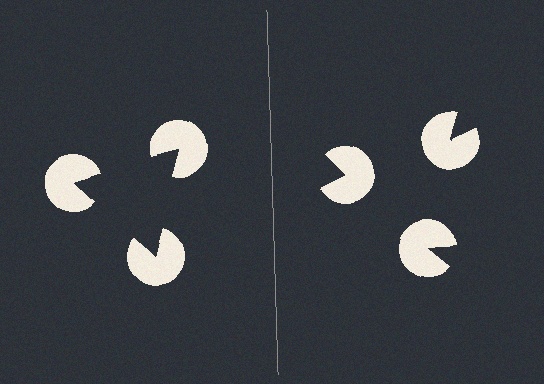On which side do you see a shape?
An illusory triangle appears on the left side. On the right side the wedge cuts are rotated, so no coherent shape forms.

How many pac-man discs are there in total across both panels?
6 — 3 on each side.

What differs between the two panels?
The pac-man discs are positioned identically on both sides; only the wedge orientations differ. On the left they align to a triangle; on the right they are misaligned.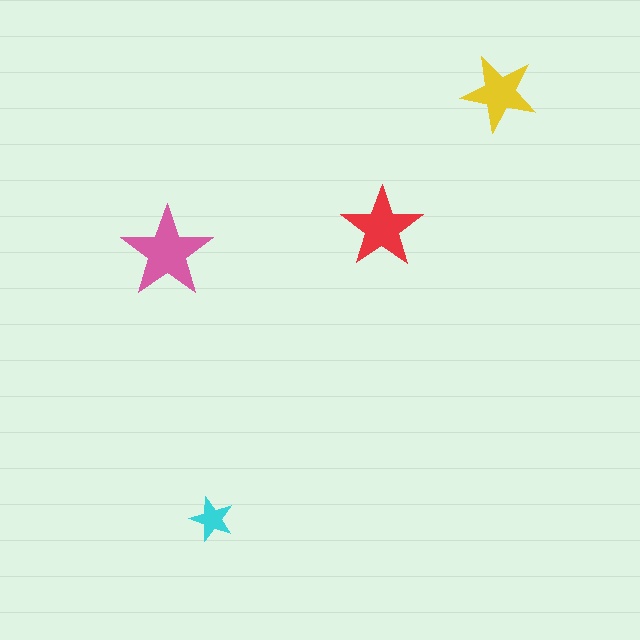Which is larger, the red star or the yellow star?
The red one.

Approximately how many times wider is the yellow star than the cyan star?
About 1.5 times wider.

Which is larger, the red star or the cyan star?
The red one.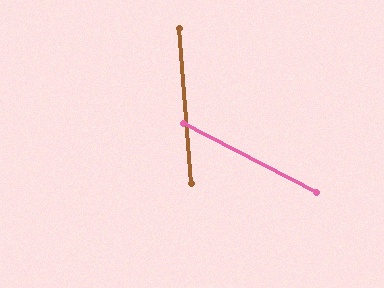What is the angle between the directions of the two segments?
Approximately 58 degrees.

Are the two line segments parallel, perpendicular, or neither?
Neither parallel nor perpendicular — they differ by about 58°.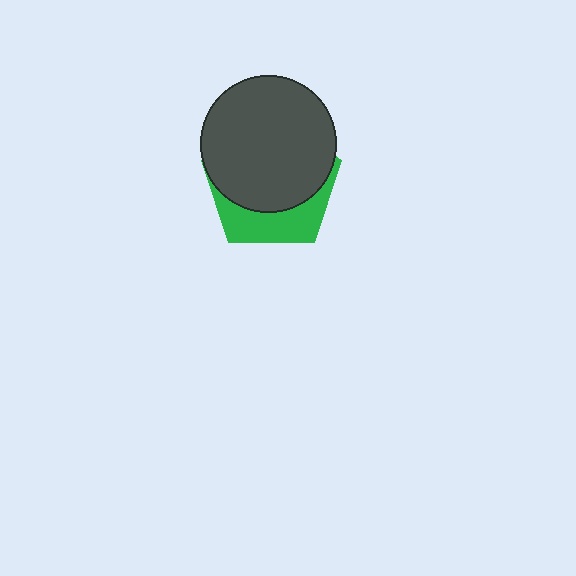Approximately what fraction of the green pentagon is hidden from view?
Roughly 67% of the green pentagon is hidden behind the dark gray circle.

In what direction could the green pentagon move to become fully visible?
The green pentagon could move down. That would shift it out from behind the dark gray circle entirely.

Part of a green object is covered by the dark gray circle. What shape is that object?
It is a pentagon.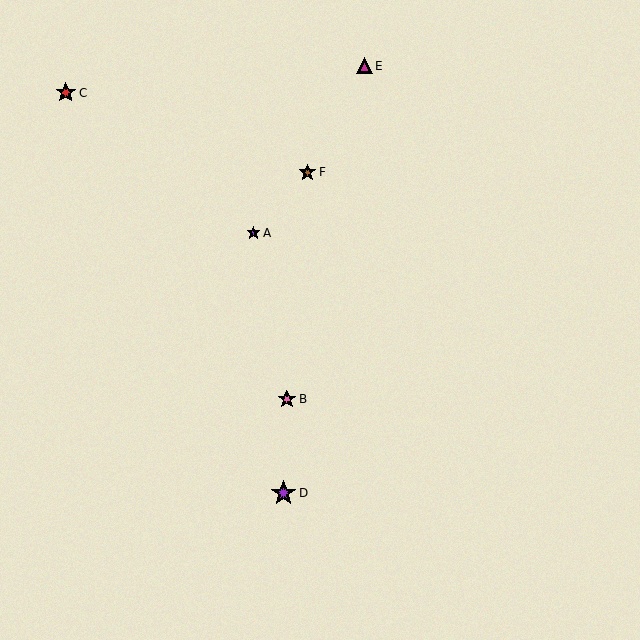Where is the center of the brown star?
The center of the brown star is at (307, 172).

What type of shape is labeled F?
Shape F is a brown star.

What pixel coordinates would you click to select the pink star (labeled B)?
Click at (287, 399) to select the pink star B.